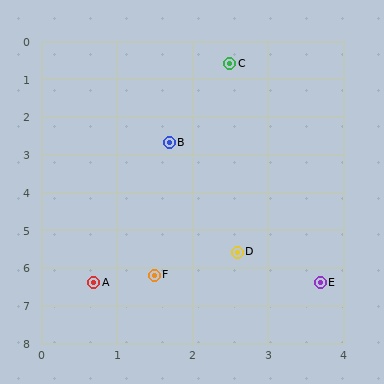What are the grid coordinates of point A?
Point A is at approximately (0.7, 6.4).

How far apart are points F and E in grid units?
Points F and E are about 2.2 grid units apart.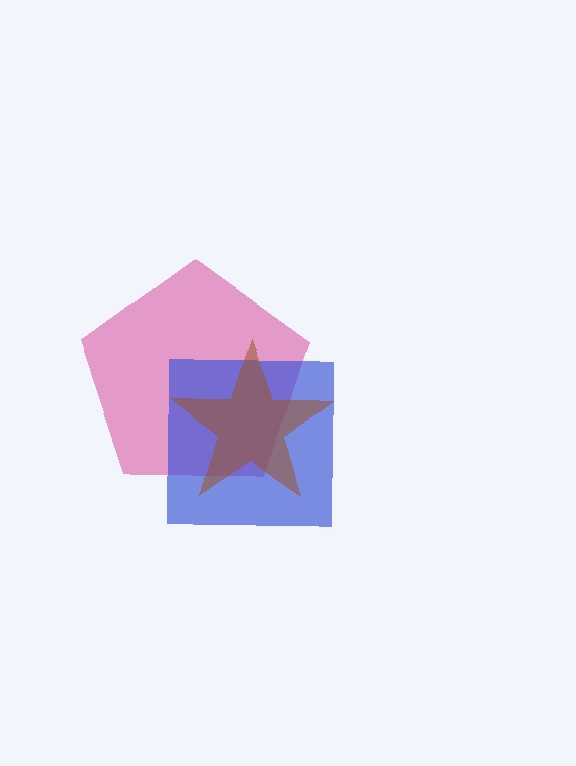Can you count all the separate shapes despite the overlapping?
Yes, there are 3 separate shapes.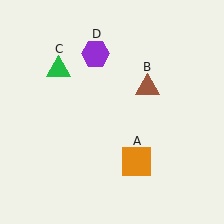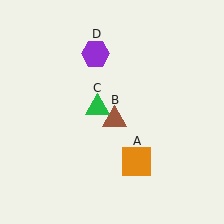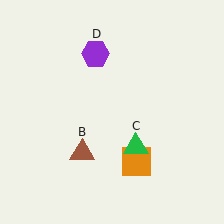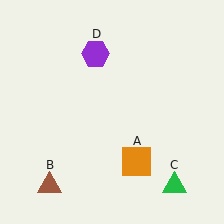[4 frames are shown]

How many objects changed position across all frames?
2 objects changed position: brown triangle (object B), green triangle (object C).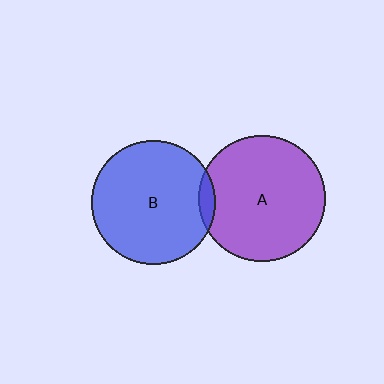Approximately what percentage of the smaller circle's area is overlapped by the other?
Approximately 5%.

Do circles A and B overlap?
Yes.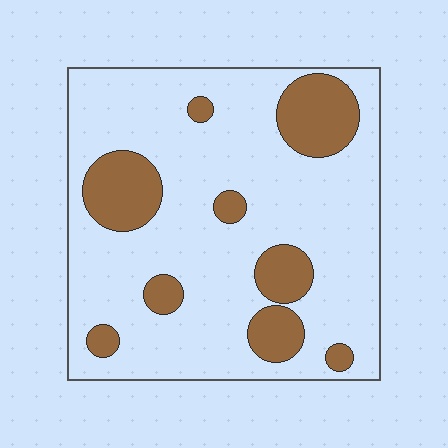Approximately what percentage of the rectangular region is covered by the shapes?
Approximately 20%.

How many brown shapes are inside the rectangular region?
9.